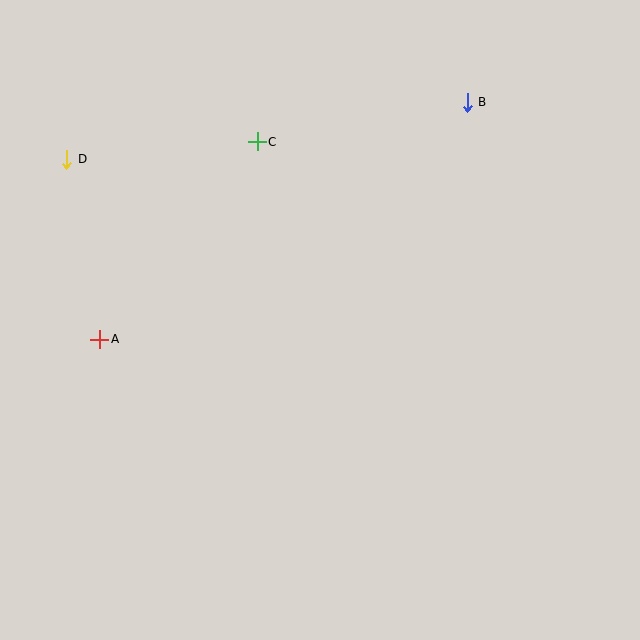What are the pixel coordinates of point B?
Point B is at (467, 102).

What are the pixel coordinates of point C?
Point C is at (257, 142).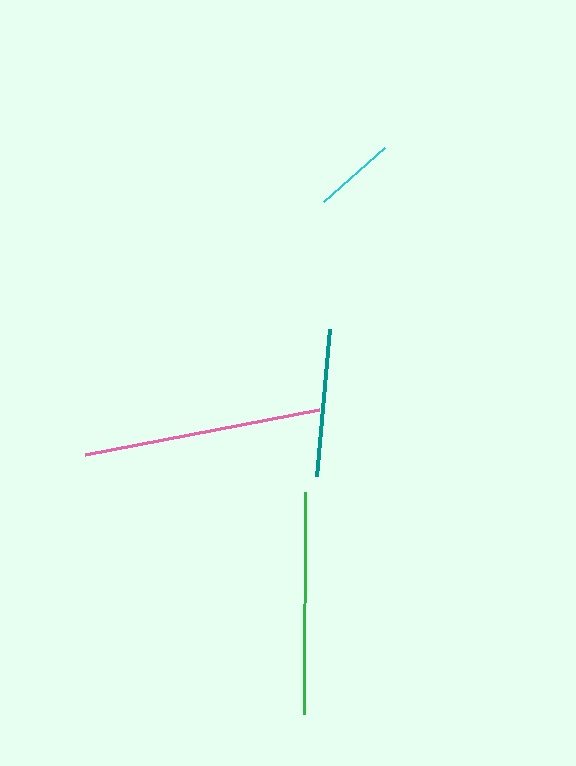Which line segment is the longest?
The pink line is the longest at approximately 238 pixels.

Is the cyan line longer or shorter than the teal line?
The teal line is longer than the cyan line.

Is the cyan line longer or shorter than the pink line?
The pink line is longer than the cyan line.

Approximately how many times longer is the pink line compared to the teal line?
The pink line is approximately 1.6 times the length of the teal line.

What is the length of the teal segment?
The teal segment is approximately 148 pixels long.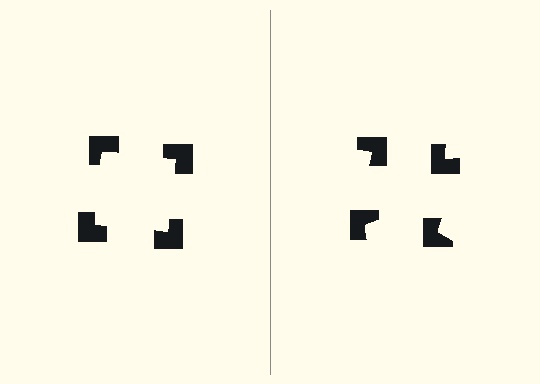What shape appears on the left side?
An illusory square.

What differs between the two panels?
The notched squares are positioned identically on both sides; only the wedge orientations differ. On the left they align to a square; on the right they are misaligned.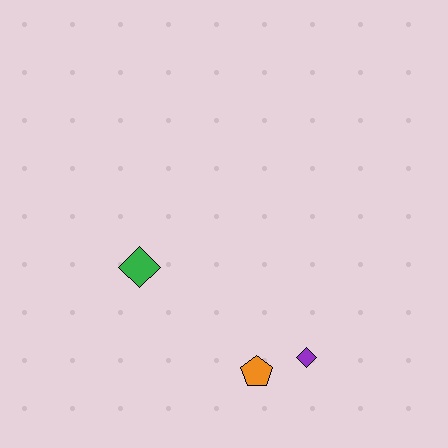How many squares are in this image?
There are no squares.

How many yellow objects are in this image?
There are no yellow objects.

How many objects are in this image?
There are 3 objects.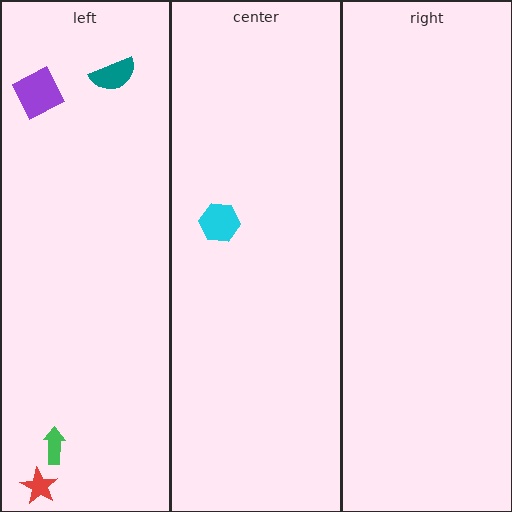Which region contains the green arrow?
The left region.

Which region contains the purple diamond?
The left region.